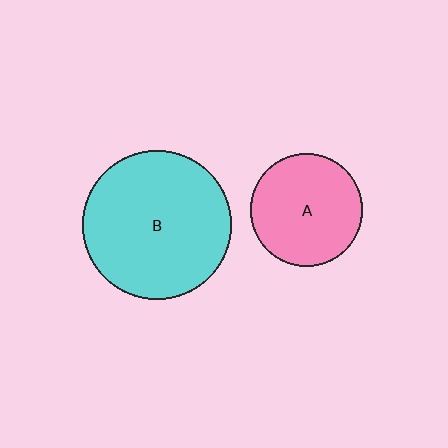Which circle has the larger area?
Circle B (cyan).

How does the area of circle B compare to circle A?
Approximately 1.7 times.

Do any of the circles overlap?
No, none of the circles overlap.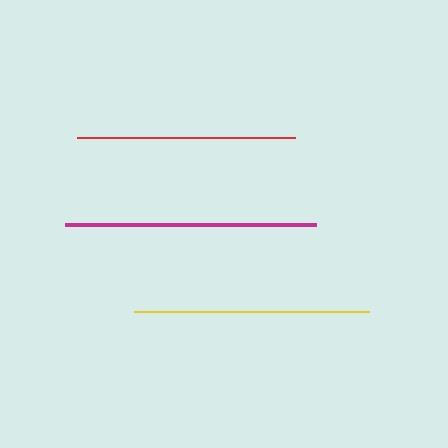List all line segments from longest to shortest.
From longest to shortest: magenta, yellow, red.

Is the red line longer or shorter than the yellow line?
The yellow line is longer than the red line.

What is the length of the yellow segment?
The yellow segment is approximately 235 pixels long.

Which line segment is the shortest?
The red line is the shortest at approximately 218 pixels.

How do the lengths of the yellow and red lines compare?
The yellow and red lines are approximately the same length.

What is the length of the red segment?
The red segment is approximately 218 pixels long.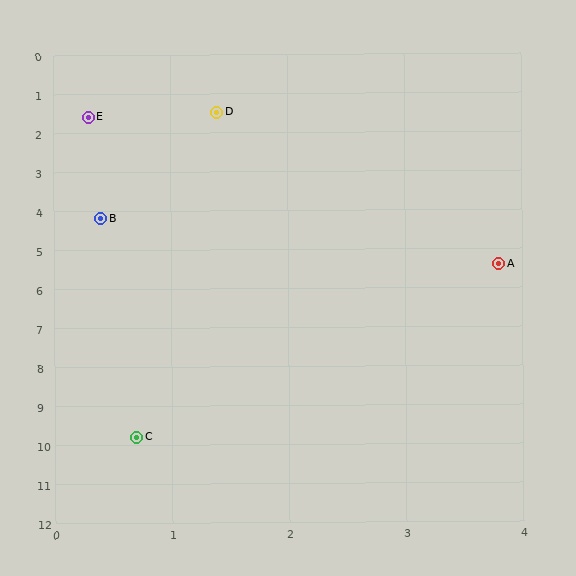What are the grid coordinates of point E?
Point E is at approximately (0.3, 1.6).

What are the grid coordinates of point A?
Point A is at approximately (3.8, 5.4).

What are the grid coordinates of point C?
Point C is at approximately (0.7, 9.8).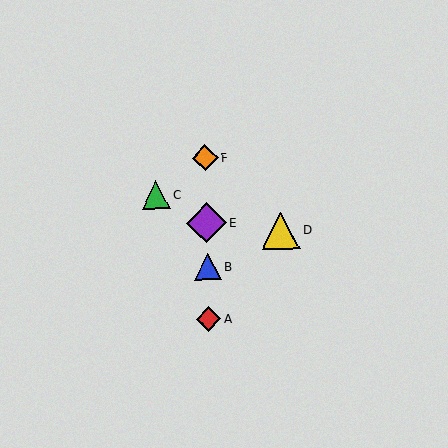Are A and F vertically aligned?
Yes, both are at x≈209.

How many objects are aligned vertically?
4 objects (A, B, E, F) are aligned vertically.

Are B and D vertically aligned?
No, B is at x≈208 and D is at x≈281.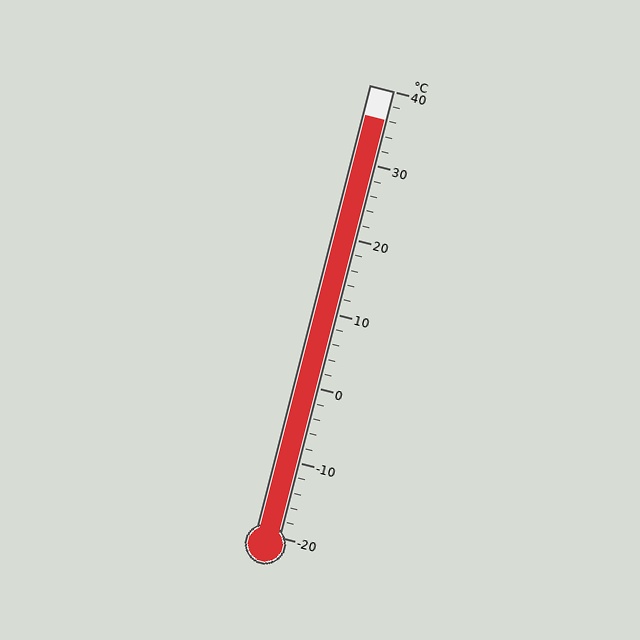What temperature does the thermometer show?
The thermometer shows approximately 36°C.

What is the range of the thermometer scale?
The thermometer scale ranges from -20°C to 40°C.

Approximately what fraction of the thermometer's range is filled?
The thermometer is filled to approximately 95% of its range.